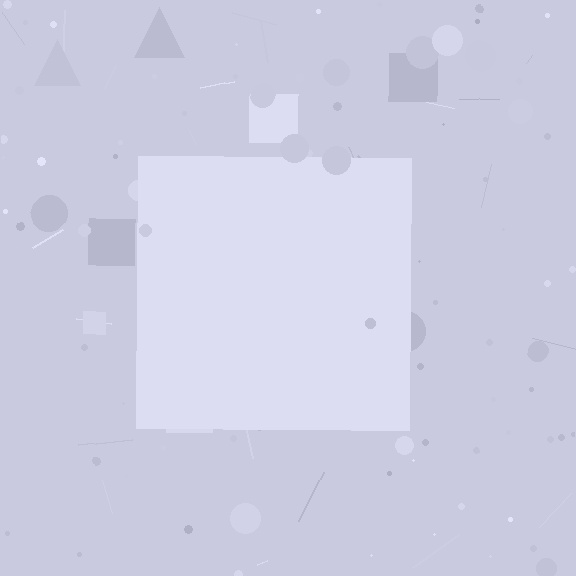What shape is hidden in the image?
A square is hidden in the image.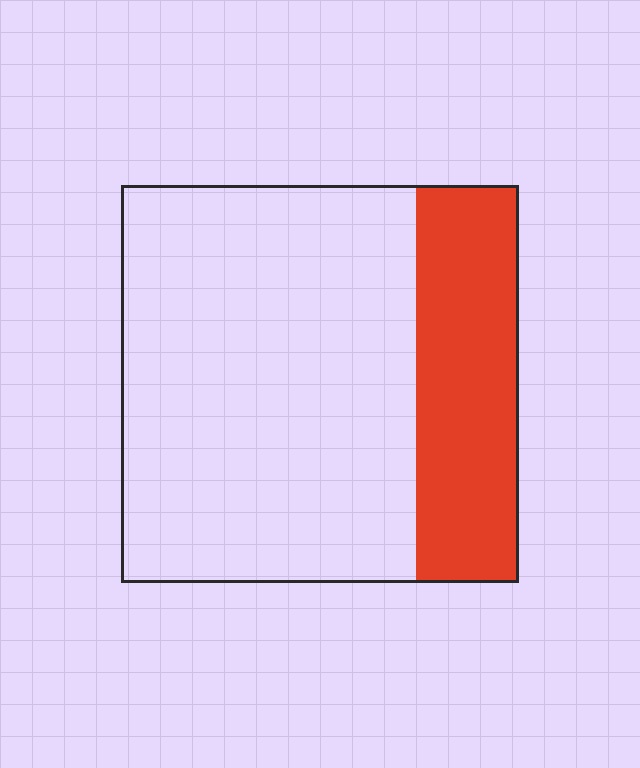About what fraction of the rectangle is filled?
About one quarter (1/4).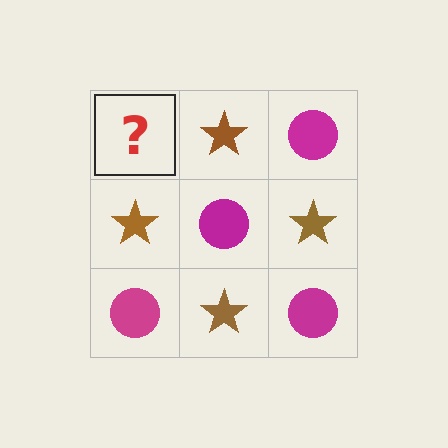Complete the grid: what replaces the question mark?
The question mark should be replaced with a magenta circle.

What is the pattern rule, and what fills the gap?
The rule is that it alternates magenta circle and brown star in a checkerboard pattern. The gap should be filled with a magenta circle.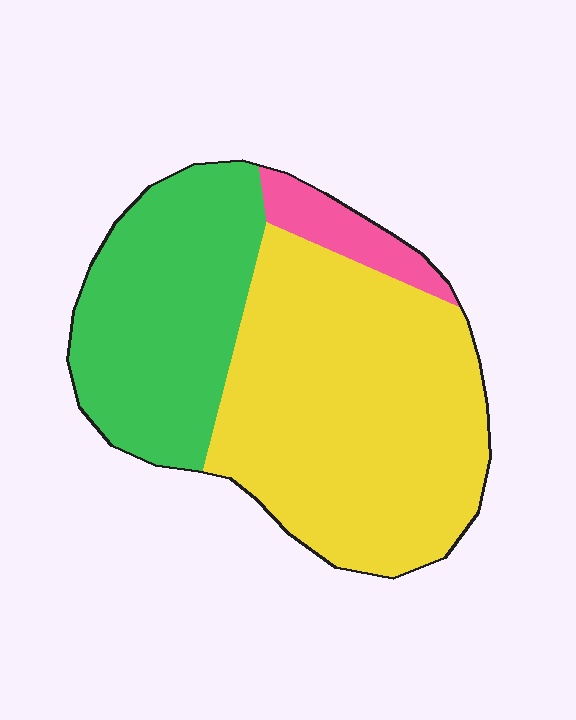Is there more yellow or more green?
Yellow.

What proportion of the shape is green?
Green covers 35% of the shape.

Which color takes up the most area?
Yellow, at roughly 60%.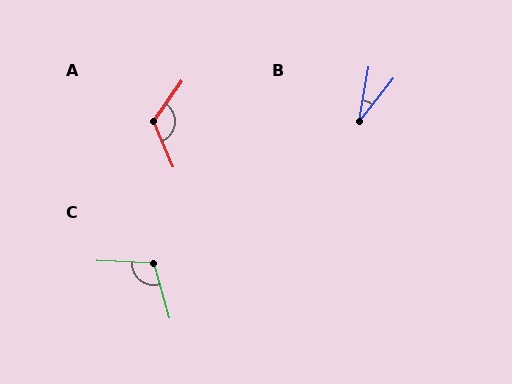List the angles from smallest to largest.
B (28°), C (109°), A (123°).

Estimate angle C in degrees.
Approximately 109 degrees.